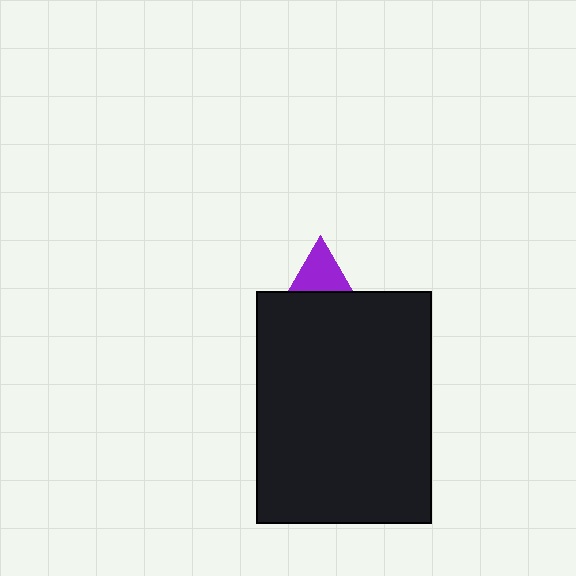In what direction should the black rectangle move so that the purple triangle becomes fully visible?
The black rectangle should move down. That is the shortest direction to clear the overlap and leave the purple triangle fully visible.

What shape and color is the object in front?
The object in front is a black rectangle.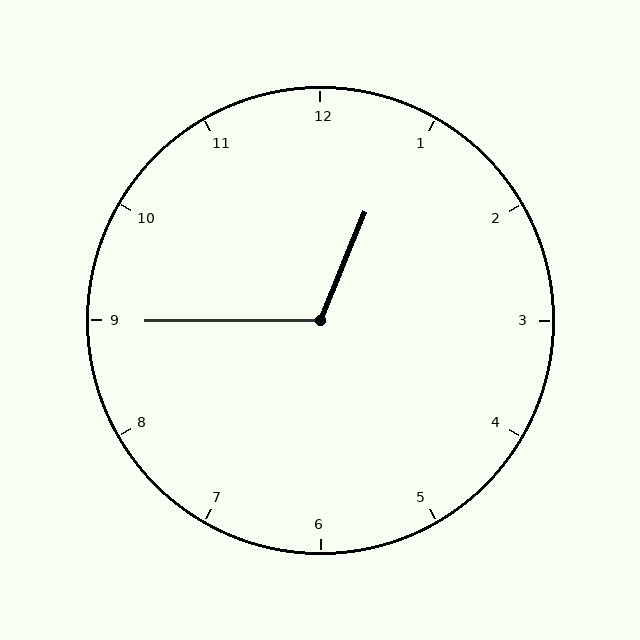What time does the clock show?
12:45.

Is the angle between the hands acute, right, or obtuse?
It is obtuse.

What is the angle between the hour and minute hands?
Approximately 112 degrees.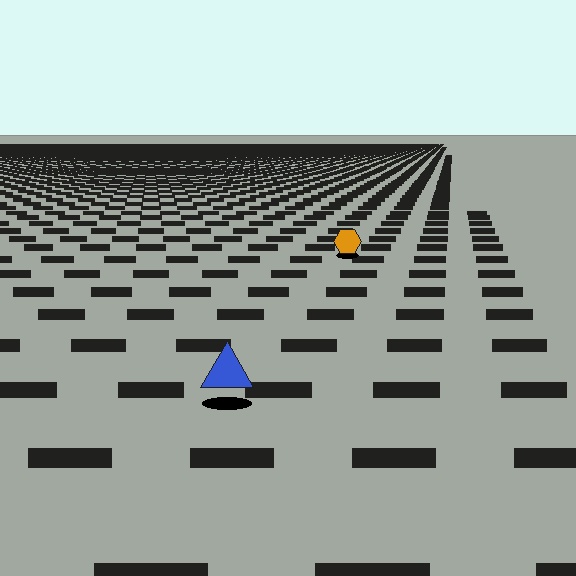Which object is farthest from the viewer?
The orange hexagon is farthest from the viewer. It appears smaller and the ground texture around it is denser.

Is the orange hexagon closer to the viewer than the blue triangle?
No. The blue triangle is closer — you can tell from the texture gradient: the ground texture is coarser near it.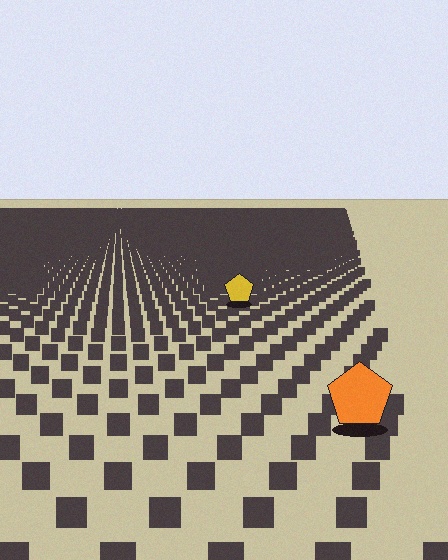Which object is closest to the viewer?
The orange pentagon is closest. The texture marks near it are larger and more spread out.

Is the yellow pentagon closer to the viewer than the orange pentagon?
No. The orange pentagon is closer — you can tell from the texture gradient: the ground texture is coarser near it.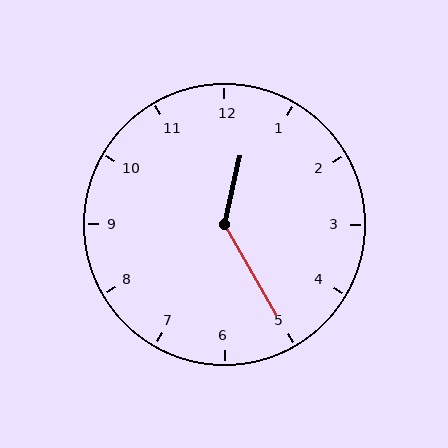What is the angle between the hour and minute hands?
Approximately 138 degrees.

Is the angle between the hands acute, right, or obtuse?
It is obtuse.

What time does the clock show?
12:25.